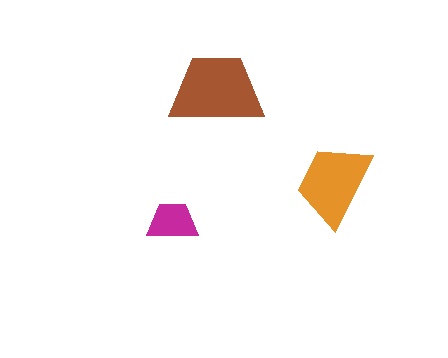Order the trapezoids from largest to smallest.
the brown one, the orange one, the magenta one.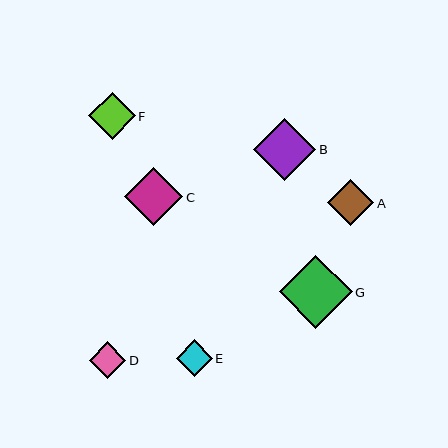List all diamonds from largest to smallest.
From largest to smallest: G, B, C, F, A, D, E.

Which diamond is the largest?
Diamond G is the largest with a size of approximately 72 pixels.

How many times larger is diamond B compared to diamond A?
Diamond B is approximately 1.4 times the size of diamond A.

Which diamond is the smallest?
Diamond E is the smallest with a size of approximately 36 pixels.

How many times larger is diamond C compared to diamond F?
Diamond C is approximately 1.2 times the size of diamond F.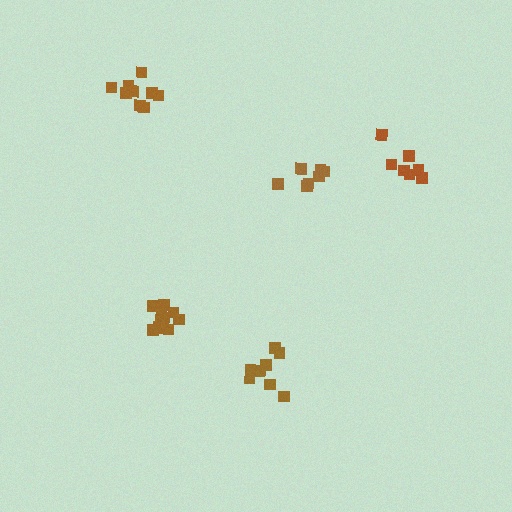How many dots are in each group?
Group 1: 7 dots, Group 2: 8 dots, Group 3: 9 dots, Group 4: 7 dots, Group 5: 11 dots (42 total).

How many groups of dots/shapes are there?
There are 5 groups.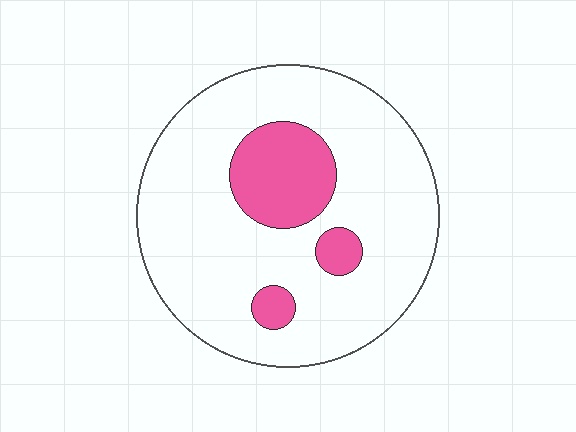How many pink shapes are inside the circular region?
3.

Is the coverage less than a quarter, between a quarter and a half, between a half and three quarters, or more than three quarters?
Less than a quarter.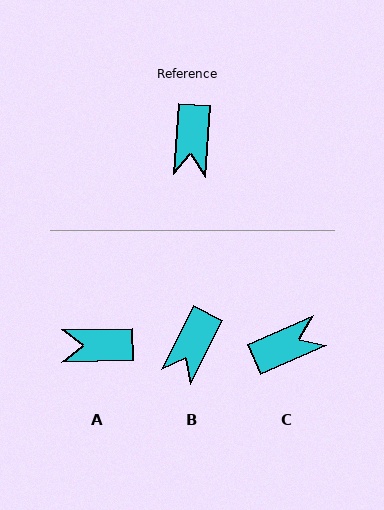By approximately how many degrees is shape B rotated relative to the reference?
Approximately 22 degrees clockwise.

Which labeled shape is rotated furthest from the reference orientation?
C, about 118 degrees away.